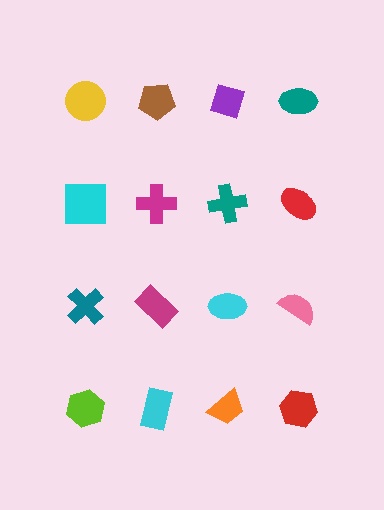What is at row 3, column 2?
A magenta rectangle.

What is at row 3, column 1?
A teal cross.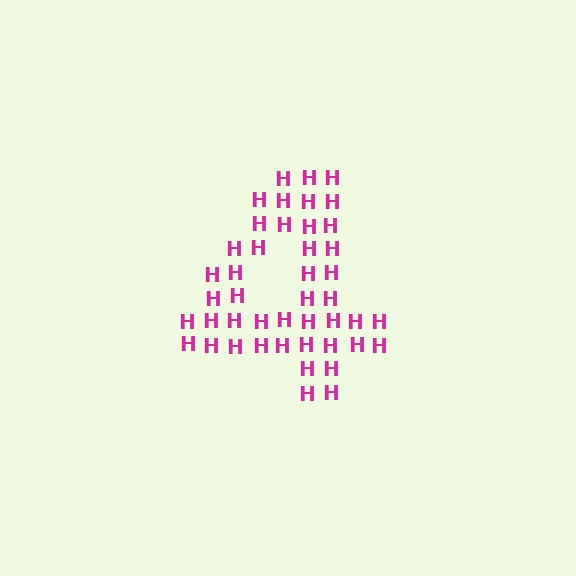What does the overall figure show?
The overall figure shows the digit 4.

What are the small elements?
The small elements are letter H's.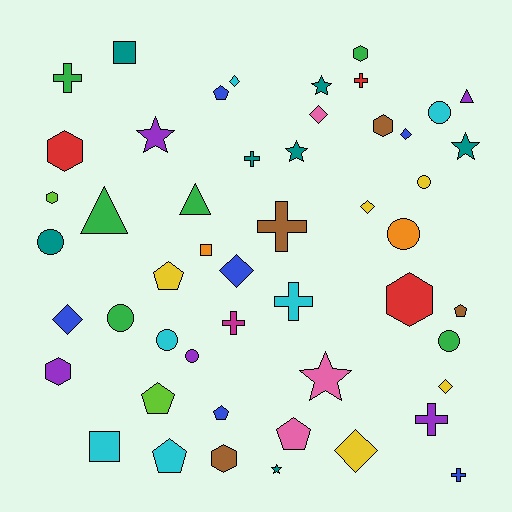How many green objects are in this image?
There are 6 green objects.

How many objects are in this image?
There are 50 objects.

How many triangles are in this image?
There are 3 triangles.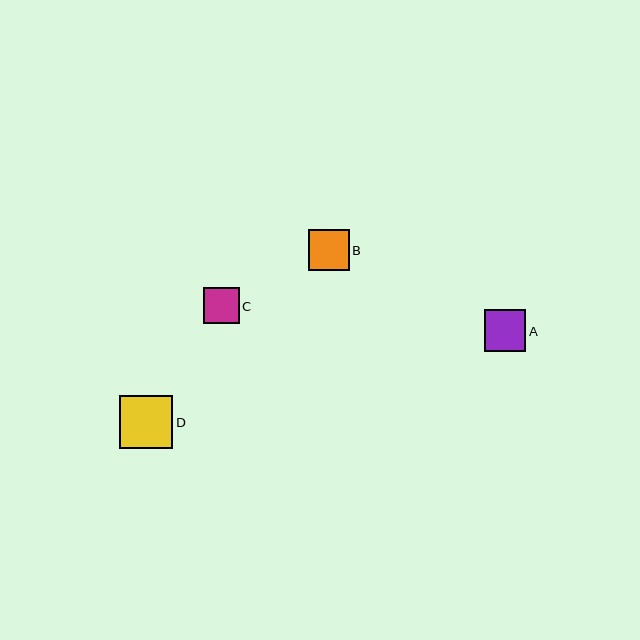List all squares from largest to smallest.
From largest to smallest: D, A, B, C.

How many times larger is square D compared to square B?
Square D is approximately 1.3 times the size of square B.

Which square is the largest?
Square D is the largest with a size of approximately 53 pixels.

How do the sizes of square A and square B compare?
Square A and square B are approximately the same size.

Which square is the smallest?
Square C is the smallest with a size of approximately 36 pixels.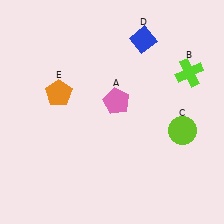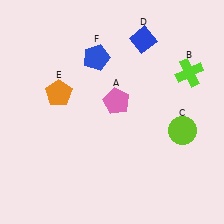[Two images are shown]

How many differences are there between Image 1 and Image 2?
There is 1 difference between the two images.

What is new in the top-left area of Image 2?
A blue pentagon (F) was added in the top-left area of Image 2.